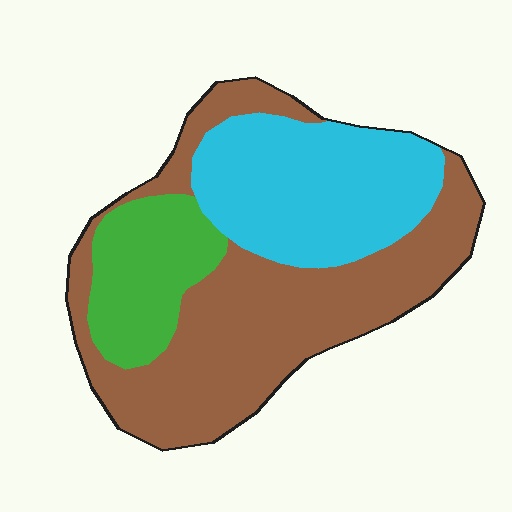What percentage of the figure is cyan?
Cyan covers 31% of the figure.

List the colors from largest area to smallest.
From largest to smallest: brown, cyan, green.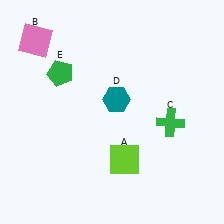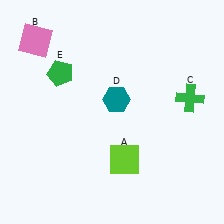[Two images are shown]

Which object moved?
The green cross (C) moved up.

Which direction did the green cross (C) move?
The green cross (C) moved up.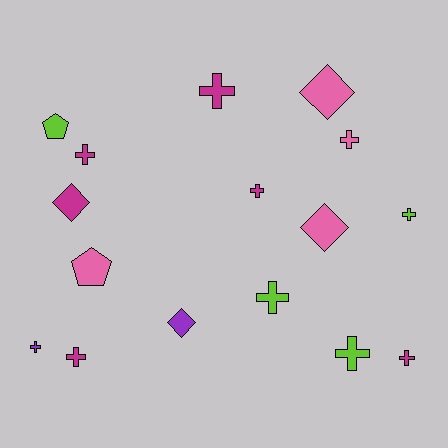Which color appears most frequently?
Magenta, with 6 objects.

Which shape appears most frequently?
Cross, with 10 objects.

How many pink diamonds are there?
There are 2 pink diamonds.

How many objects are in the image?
There are 16 objects.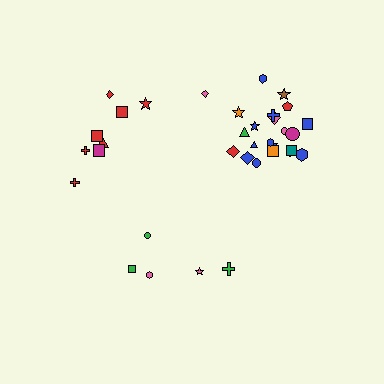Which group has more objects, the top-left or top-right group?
The top-right group.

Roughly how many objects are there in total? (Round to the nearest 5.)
Roughly 35 objects in total.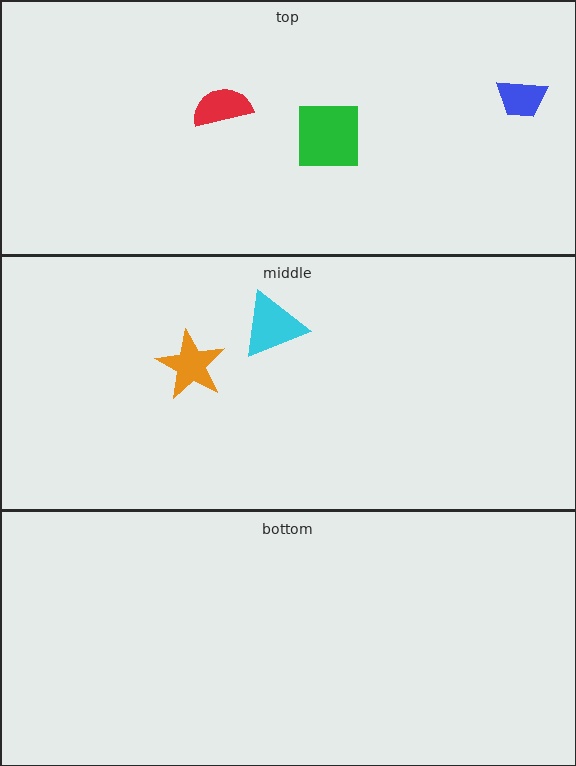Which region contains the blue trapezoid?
The top region.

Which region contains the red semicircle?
The top region.